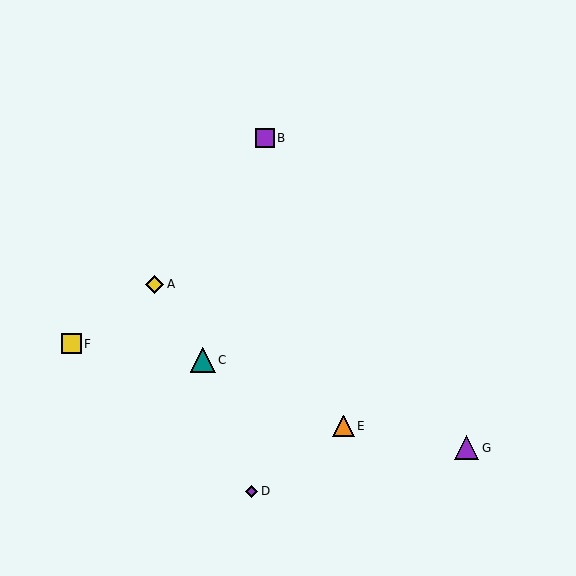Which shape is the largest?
The teal triangle (labeled C) is the largest.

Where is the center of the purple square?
The center of the purple square is at (265, 138).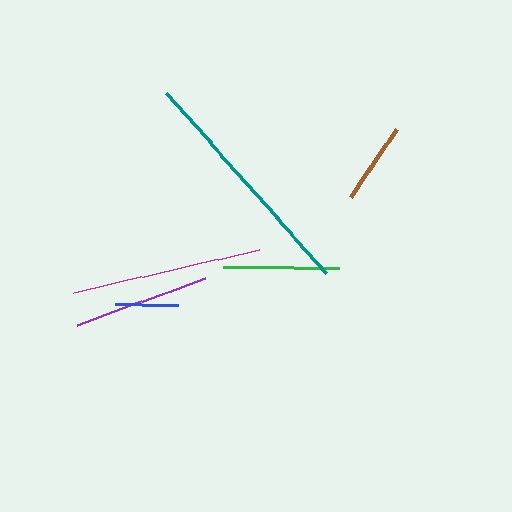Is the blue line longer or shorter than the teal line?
The teal line is longer than the blue line.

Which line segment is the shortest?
The blue line is the shortest at approximately 63 pixels.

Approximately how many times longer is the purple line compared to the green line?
The purple line is approximately 1.2 times the length of the green line.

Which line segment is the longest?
The teal line is the longest at approximately 241 pixels.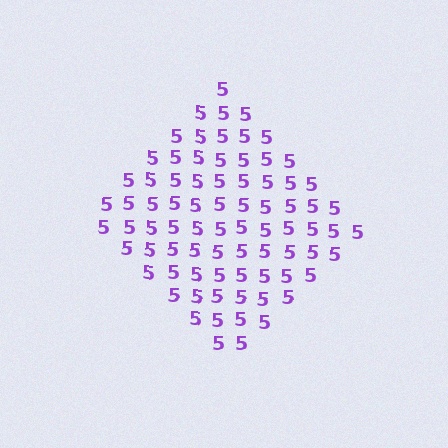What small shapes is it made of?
It is made of small digit 5's.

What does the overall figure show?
The overall figure shows a diamond.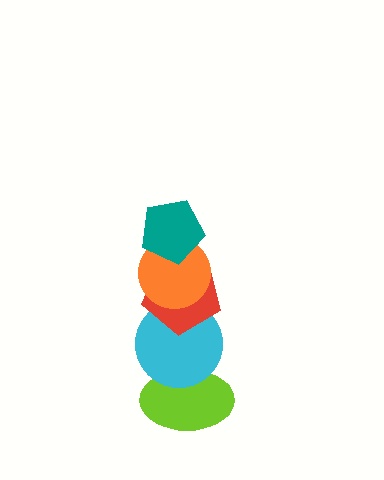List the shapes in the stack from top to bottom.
From top to bottom: the teal pentagon, the orange circle, the red pentagon, the cyan circle, the lime ellipse.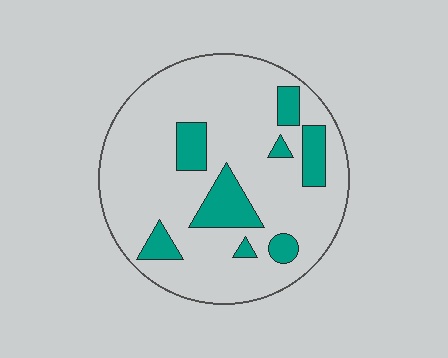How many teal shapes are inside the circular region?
8.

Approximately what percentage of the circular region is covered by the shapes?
Approximately 20%.